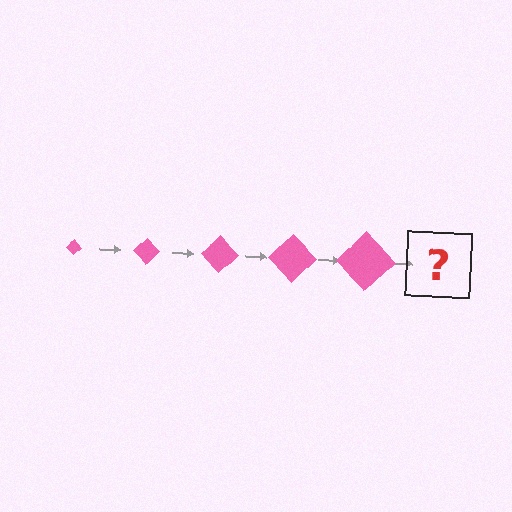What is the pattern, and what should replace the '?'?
The pattern is that the diamond gets progressively larger each step. The '?' should be a pink diamond, larger than the previous one.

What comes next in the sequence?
The next element should be a pink diamond, larger than the previous one.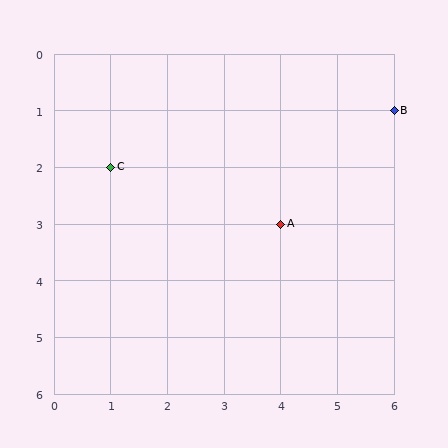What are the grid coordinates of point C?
Point C is at grid coordinates (1, 2).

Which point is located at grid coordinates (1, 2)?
Point C is at (1, 2).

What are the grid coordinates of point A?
Point A is at grid coordinates (4, 3).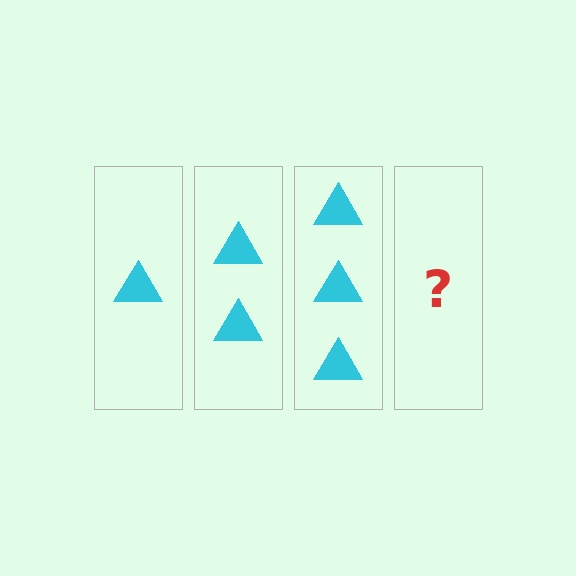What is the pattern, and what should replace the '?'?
The pattern is that each step adds one more triangle. The '?' should be 4 triangles.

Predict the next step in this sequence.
The next step is 4 triangles.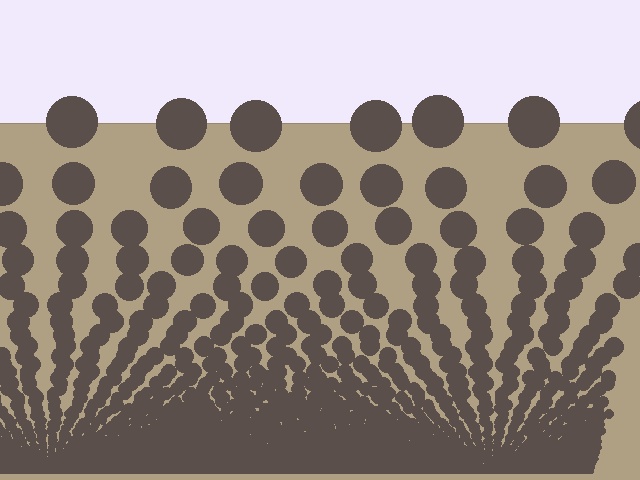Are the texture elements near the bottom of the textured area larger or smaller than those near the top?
Smaller. The gradient is inverted — elements near the bottom are smaller and denser.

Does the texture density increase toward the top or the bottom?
Density increases toward the bottom.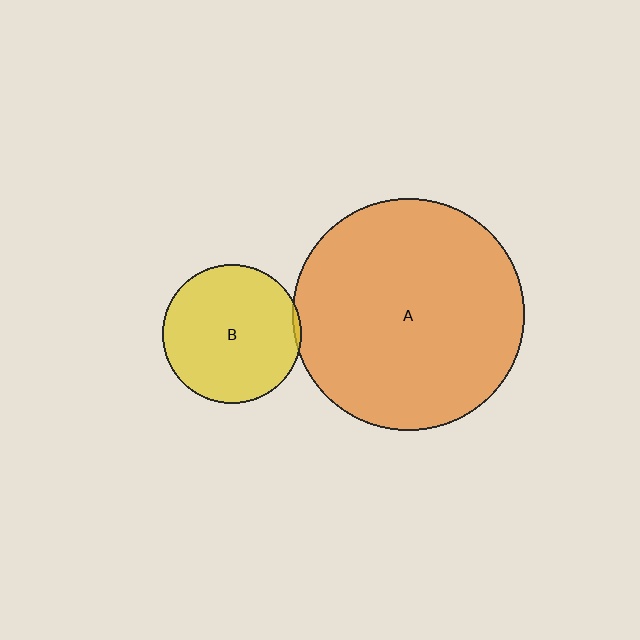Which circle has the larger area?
Circle A (orange).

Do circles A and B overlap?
Yes.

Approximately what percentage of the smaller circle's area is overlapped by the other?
Approximately 5%.